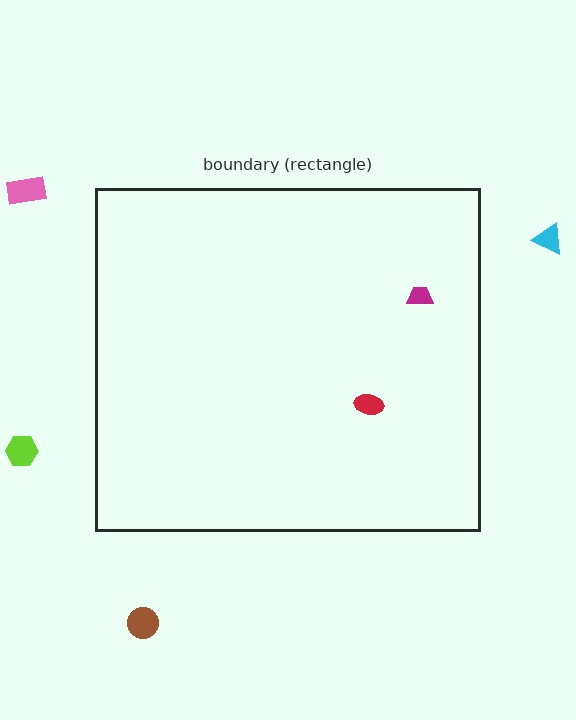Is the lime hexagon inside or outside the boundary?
Outside.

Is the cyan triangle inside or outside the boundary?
Outside.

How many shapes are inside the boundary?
2 inside, 4 outside.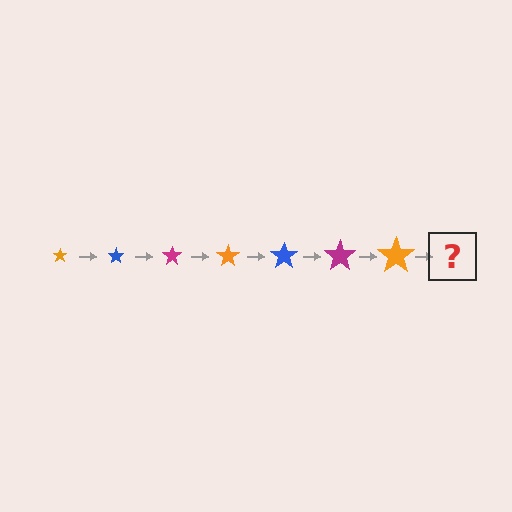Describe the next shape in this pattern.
It should be a blue star, larger than the previous one.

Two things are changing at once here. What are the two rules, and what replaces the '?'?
The two rules are that the star grows larger each step and the color cycles through orange, blue, and magenta. The '?' should be a blue star, larger than the previous one.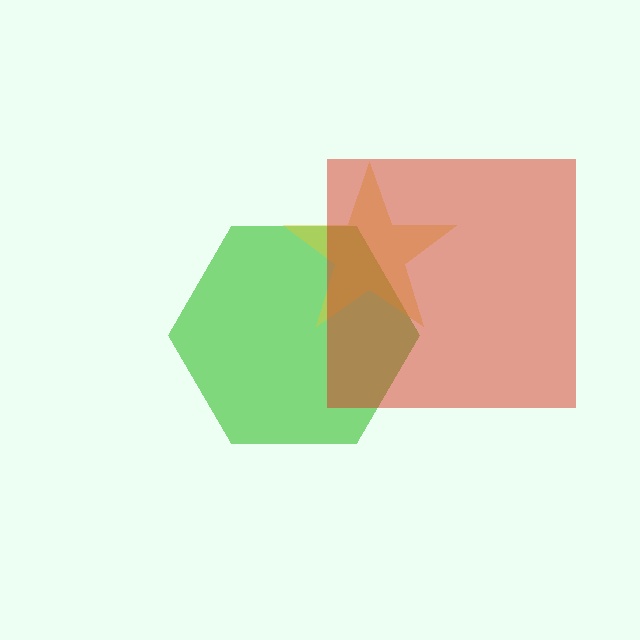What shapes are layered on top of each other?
The layered shapes are: a green hexagon, a yellow star, a red square.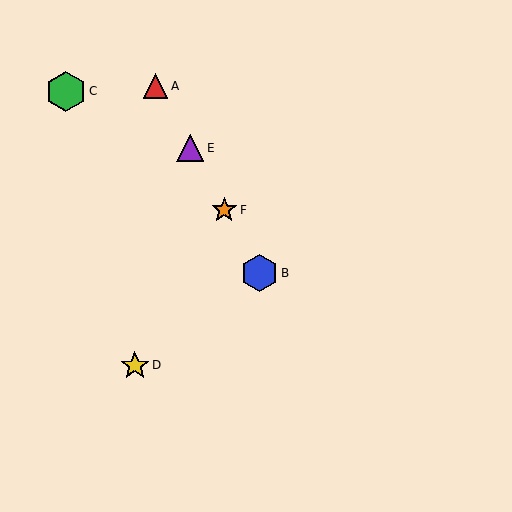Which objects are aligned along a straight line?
Objects A, B, E, F are aligned along a straight line.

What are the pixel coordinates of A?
Object A is at (156, 86).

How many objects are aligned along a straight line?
4 objects (A, B, E, F) are aligned along a straight line.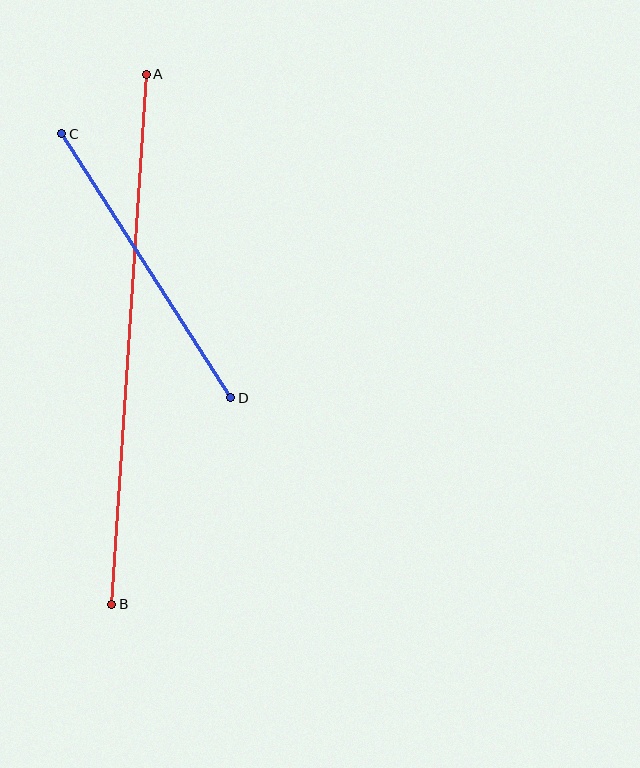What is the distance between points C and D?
The distance is approximately 314 pixels.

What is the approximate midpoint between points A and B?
The midpoint is at approximately (129, 339) pixels.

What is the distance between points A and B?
The distance is approximately 531 pixels.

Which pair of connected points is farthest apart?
Points A and B are farthest apart.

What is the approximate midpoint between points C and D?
The midpoint is at approximately (146, 266) pixels.